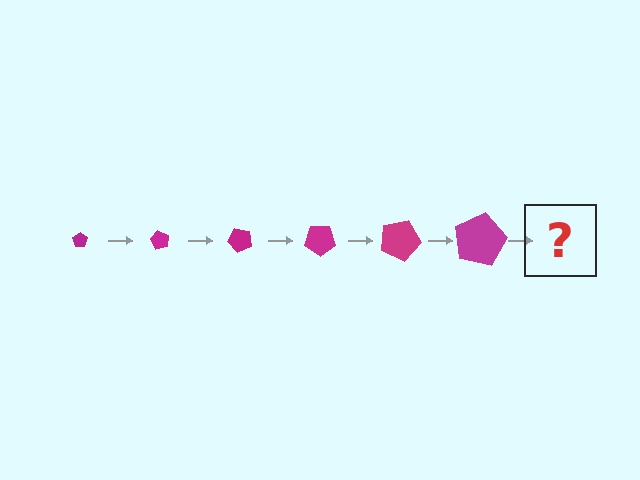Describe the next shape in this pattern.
It should be a pentagon, larger than the previous one and rotated 360 degrees from the start.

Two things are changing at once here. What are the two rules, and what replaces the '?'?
The two rules are that the pentagon grows larger each step and it rotates 60 degrees each step. The '?' should be a pentagon, larger than the previous one and rotated 360 degrees from the start.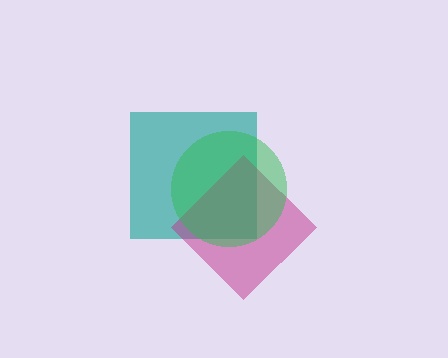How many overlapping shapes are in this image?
There are 3 overlapping shapes in the image.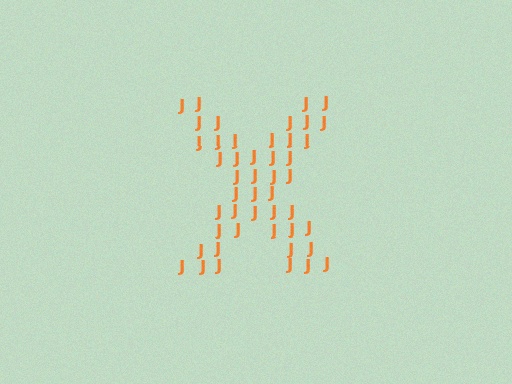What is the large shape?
The large shape is the letter X.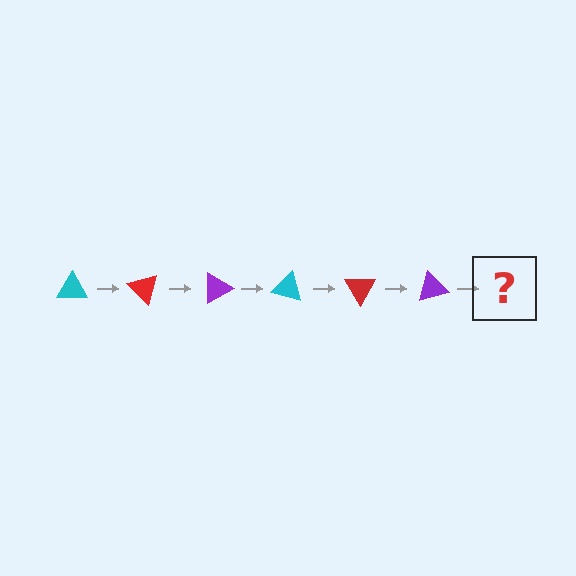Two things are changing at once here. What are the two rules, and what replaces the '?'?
The two rules are that it rotates 45 degrees each step and the color cycles through cyan, red, and purple. The '?' should be a cyan triangle, rotated 270 degrees from the start.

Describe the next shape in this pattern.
It should be a cyan triangle, rotated 270 degrees from the start.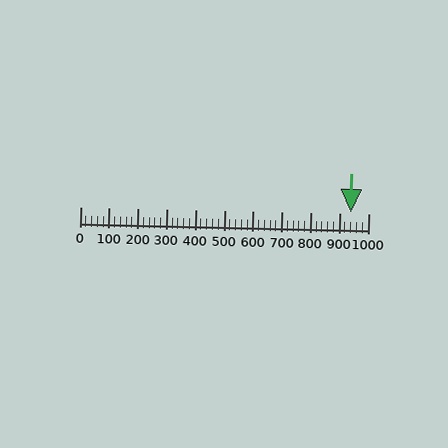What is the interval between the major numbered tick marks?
The major tick marks are spaced 100 units apart.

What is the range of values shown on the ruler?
The ruler shows values from 0 to 1000.